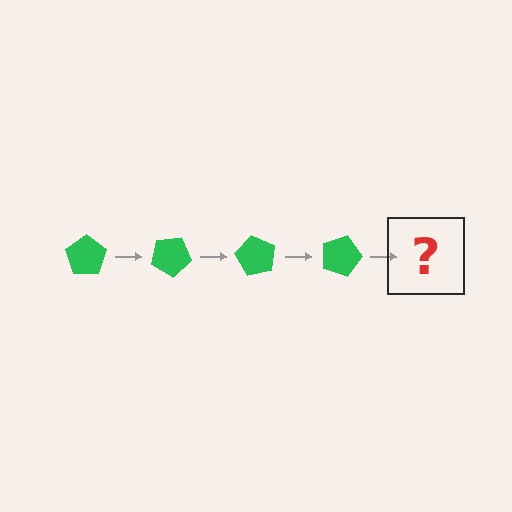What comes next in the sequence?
The next element should be a green pentagon rotated 120 degrees.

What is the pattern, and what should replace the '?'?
The pattern is that the pentagon rotates 30 degrees each step. The '?' should be a green pentagon rotated 120 degrees.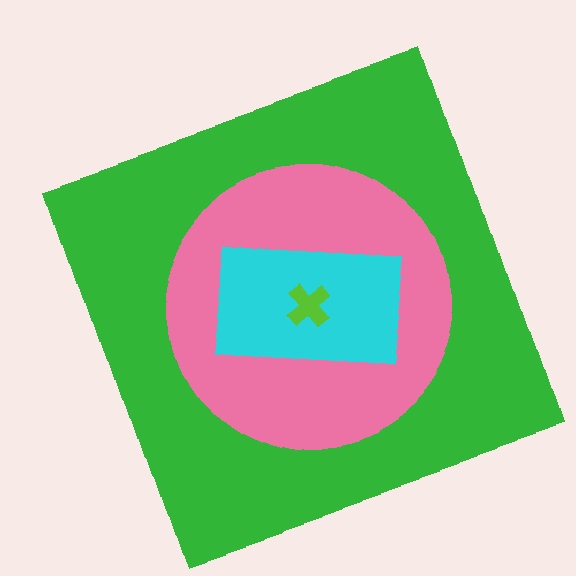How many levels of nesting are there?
4.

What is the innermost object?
The lime cross.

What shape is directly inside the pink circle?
The cyan rectangle.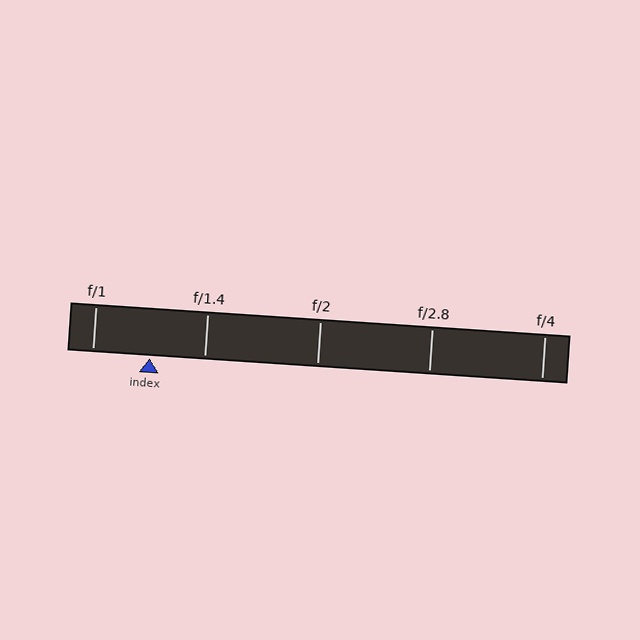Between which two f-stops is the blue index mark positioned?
The index mark is between f/1 and f/1.4.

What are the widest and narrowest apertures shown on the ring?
The widest aperture shown is f/1 and the narrowest is f/4.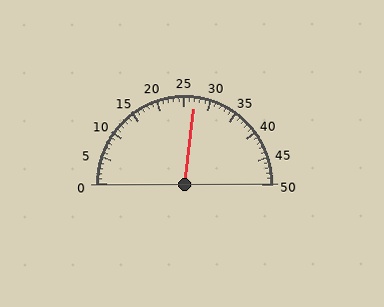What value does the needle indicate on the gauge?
The needle indicates approximately 27.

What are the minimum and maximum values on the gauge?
The gauge ranges from 0 to 50.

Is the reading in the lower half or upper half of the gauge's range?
The reading is in the upper half of the range (0 to 50).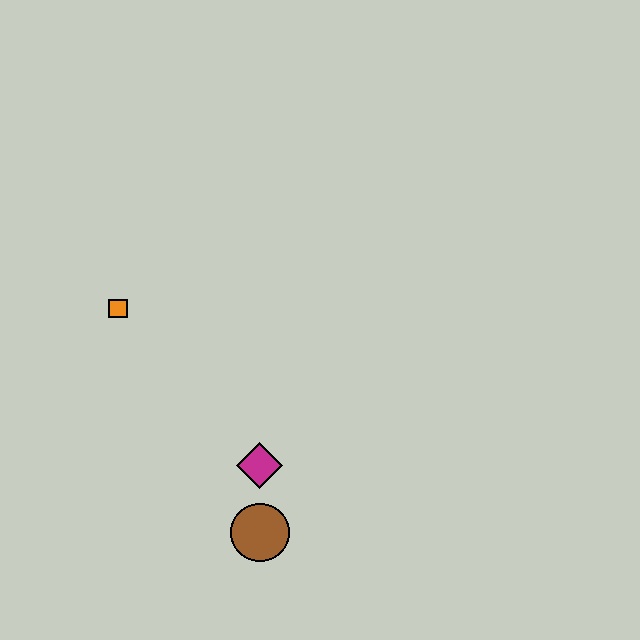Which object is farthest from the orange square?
The brown circle is farthest from the orange square.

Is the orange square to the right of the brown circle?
No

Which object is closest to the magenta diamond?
The brown circle is closest to the magenta diamond.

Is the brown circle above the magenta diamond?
No